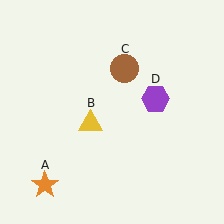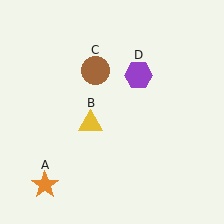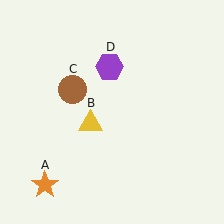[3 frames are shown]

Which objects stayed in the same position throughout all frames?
Orange star (object A) and yellow triangle (object B) remained stationary.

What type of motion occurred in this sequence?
The brown circle (object C), purple hexagon (object D) rotated counterclockwise around the center of the scene.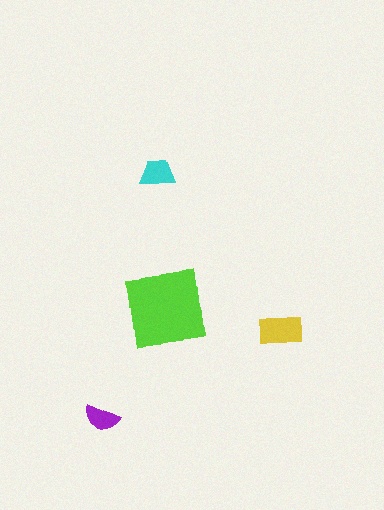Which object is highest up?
The cyan trapezoid is topmost.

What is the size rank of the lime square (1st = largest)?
1st.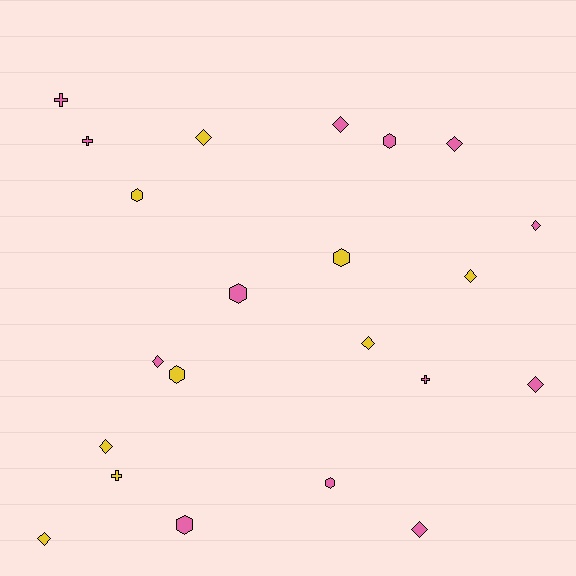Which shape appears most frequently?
Diamond, with 11 objects.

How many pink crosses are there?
There are 3 pink crosses.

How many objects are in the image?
There are 22 objects.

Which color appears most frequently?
Pink, with 13 objects.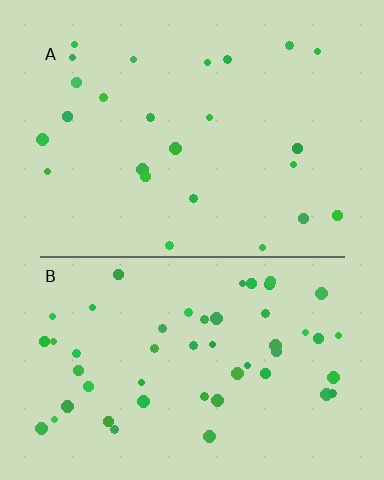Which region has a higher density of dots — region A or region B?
B (the bottom).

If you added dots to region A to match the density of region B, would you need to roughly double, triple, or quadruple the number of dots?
Approximately double.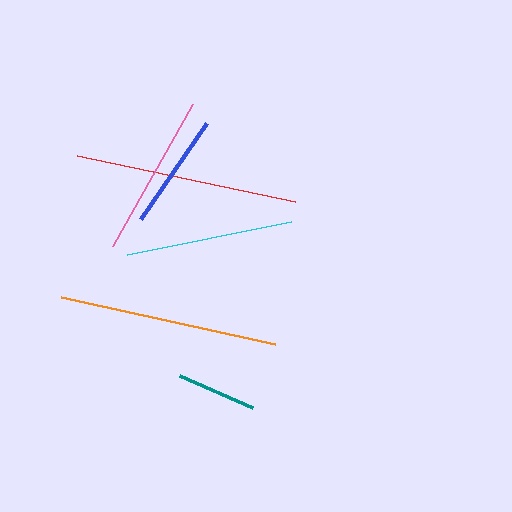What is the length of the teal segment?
The teal segment is approximately 79 pixels long.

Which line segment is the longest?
The red line is the longest at approximately 223 pixels.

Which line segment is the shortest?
The teal line is the shortest at approximately 79 pixels.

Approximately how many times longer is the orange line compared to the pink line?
The orange line is approximately 1.3 times the length of the pink line.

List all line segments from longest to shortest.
From longest to shortest: red, orange, cyan, pink, blue, teal.